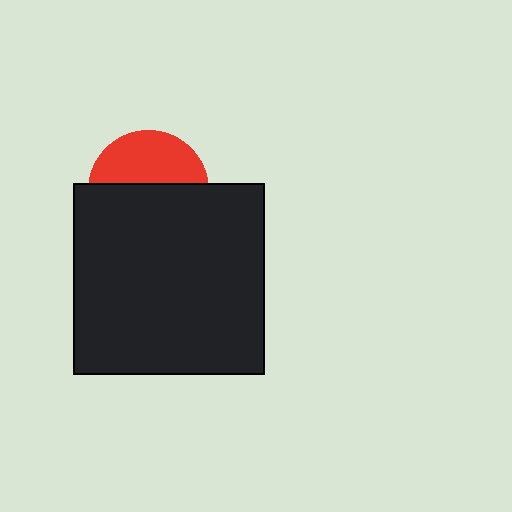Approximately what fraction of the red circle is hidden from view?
Roughly 57% of the red circle is hidden behind the black square.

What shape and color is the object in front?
The object in front is a black square.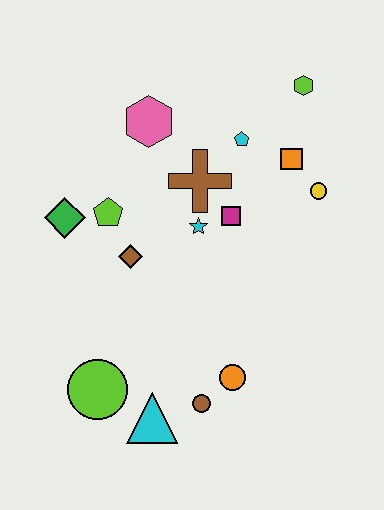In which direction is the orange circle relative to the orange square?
The orange circle is below the orange square.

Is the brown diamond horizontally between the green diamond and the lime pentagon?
No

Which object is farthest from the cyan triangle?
The lime hexagon is farthest from the cyan triangle.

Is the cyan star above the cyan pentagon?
No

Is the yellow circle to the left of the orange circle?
No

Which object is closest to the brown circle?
The orange circle is closest to the brown circle.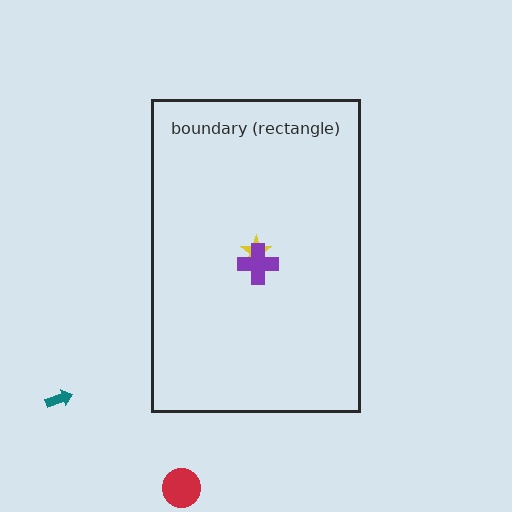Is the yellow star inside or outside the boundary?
Inside.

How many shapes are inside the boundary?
2 inside, 2 outside.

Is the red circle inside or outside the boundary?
Outside.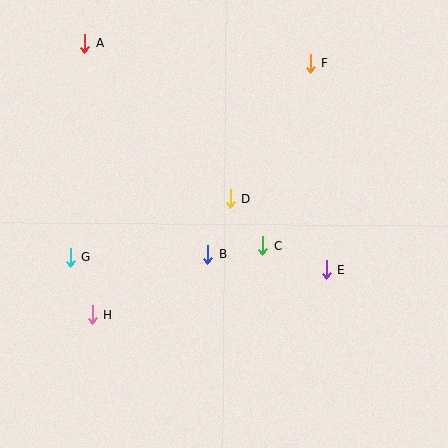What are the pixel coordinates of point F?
Point F is at (310, 63).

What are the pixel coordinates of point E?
Point E is at (326, 269).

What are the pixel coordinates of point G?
Point G is at (70, 257).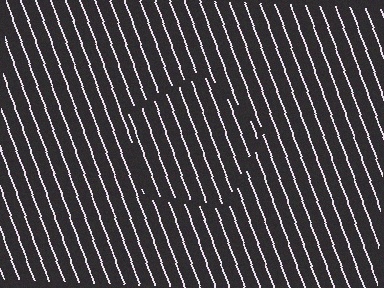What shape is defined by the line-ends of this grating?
An illusory pentagon. The interior of the shape contains the same grating, shifted by half a period — the contour is defined by the phase discontinuity where line-ends from the inner and outer gratings abut.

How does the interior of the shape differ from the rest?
The interior of the shape contains the same grating, shifted by half a period — the contour is defined by the phase discontinuity where line-ends from the inner and outer gratings abut.